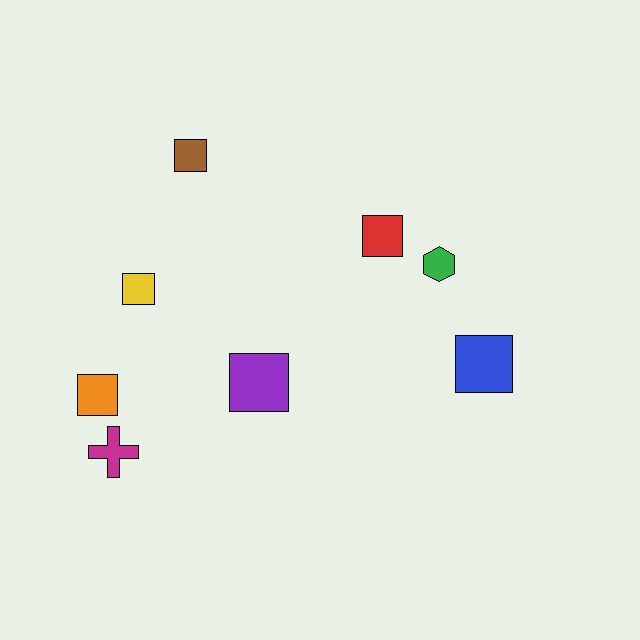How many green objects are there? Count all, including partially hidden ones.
There is 1 green object.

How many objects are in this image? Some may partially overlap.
There are 8 objects.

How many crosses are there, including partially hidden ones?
There is 1 cross.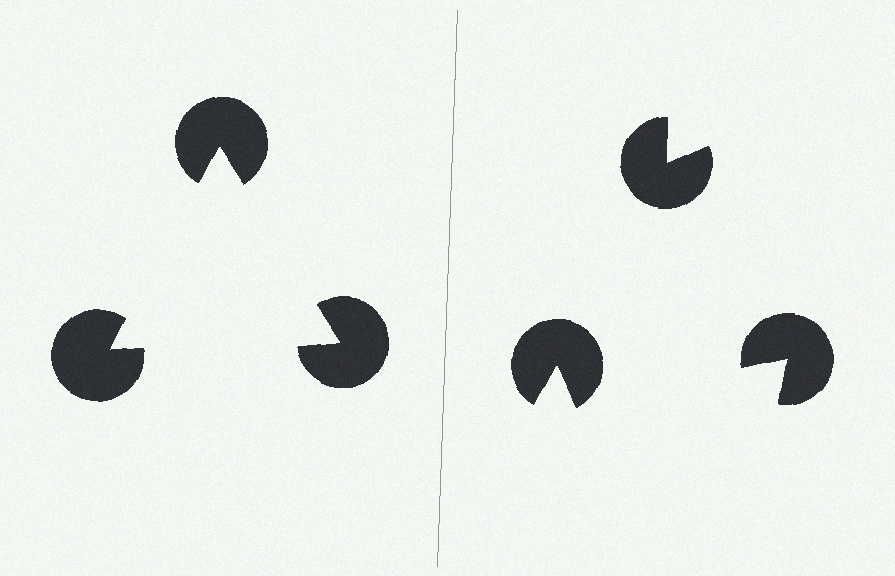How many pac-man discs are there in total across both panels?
6 — 3 on each side.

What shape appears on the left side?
An illusory triangle.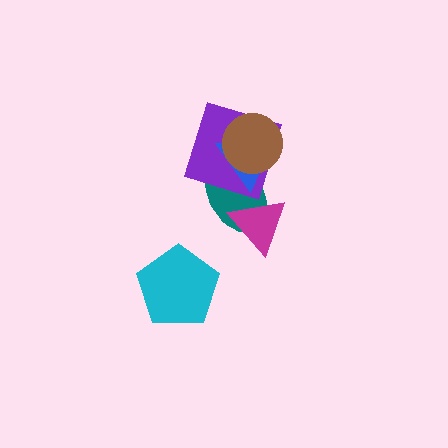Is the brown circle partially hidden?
No, no other shape covers it.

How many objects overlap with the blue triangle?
3 objects overlap with the blue triangle.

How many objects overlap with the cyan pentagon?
0 objects overlap with the cyan pentagon.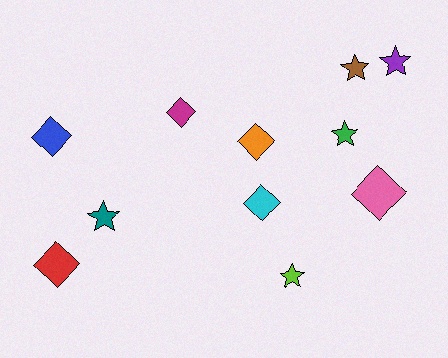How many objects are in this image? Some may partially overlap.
There are 11 objects.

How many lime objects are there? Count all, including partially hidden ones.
There is 1 lime object.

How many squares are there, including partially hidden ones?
There are no squares.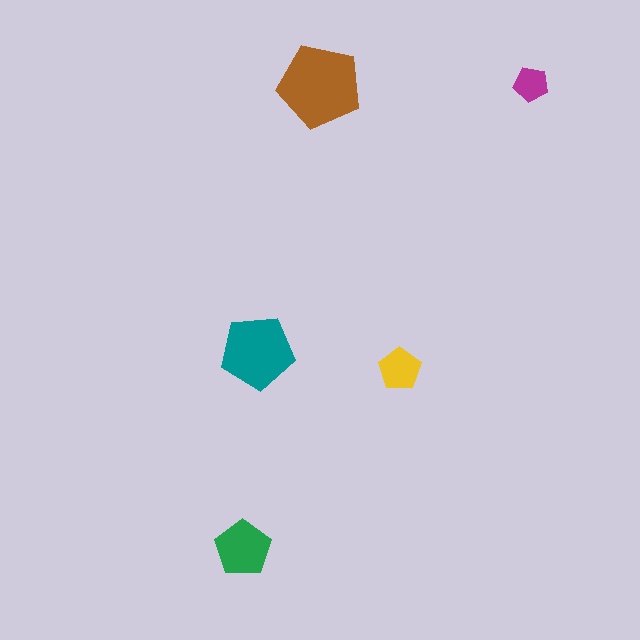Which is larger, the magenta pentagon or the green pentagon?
The green one.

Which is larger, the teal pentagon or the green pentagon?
The teal one.